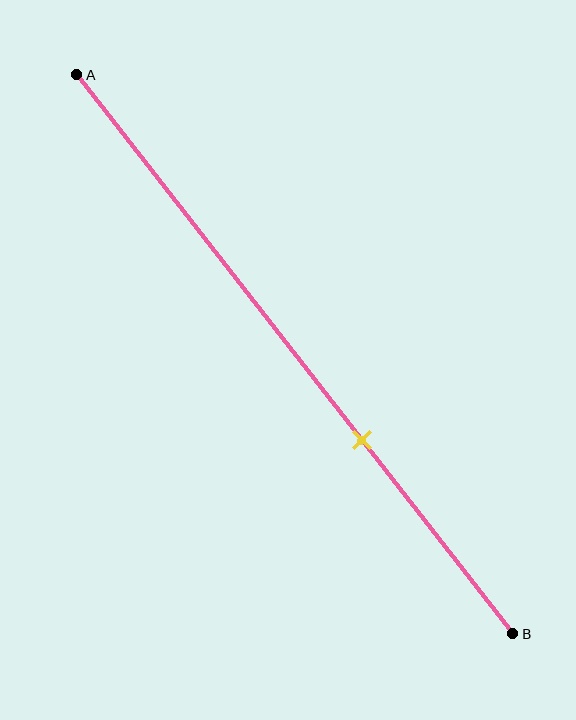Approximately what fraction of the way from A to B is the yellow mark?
The yellow mark is approximately 65% of the way from A to B.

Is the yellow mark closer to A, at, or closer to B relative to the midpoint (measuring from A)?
The yellow mark is closer to point B than the midpoint of segment AB.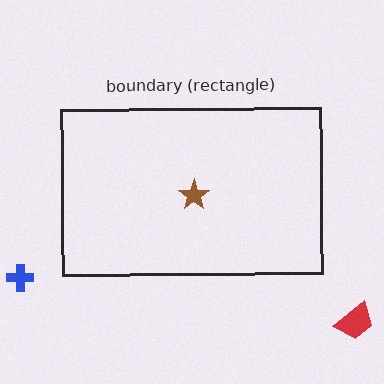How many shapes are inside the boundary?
1 inside, 2 outside.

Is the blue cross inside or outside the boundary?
Outside.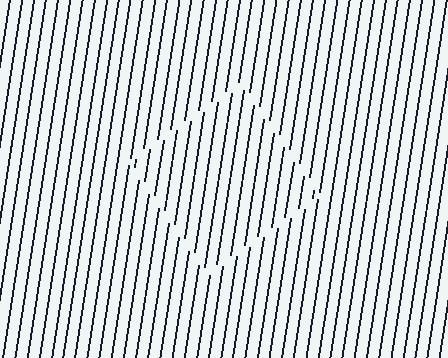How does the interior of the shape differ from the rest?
The interior of the shape contains the same grating, shifted by half a period — the contour is defined by the phase discontinuity where line-ends from the inner and outer gratings abut.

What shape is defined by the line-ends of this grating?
An illusory square. The interior of the shape contains the same grating, shifted by half a period — the contour is defined by the phase discontinuity where line-ends from the inner and outer gratings abut.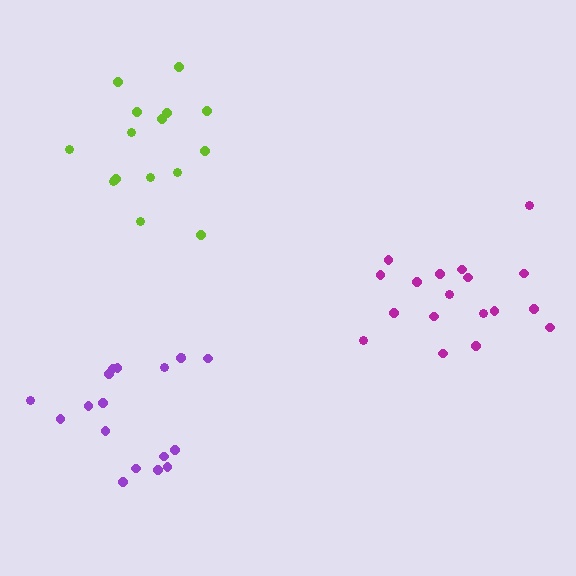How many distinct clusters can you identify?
There are 3 distinct clusters.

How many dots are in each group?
Group 1: 18 dots, Group 2: 18 dots, Group 3: 15 dots (51 total).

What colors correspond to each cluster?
The clusters are colored: purple, magenta, lime.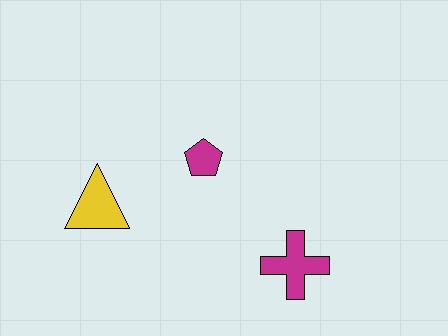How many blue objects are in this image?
There are no blue objects.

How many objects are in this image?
There are 3 objects.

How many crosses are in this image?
There is 1 cross.